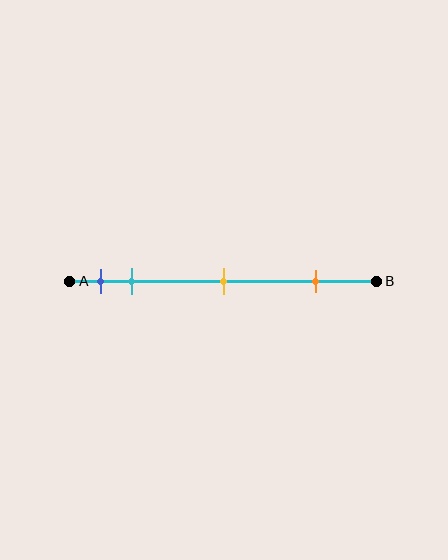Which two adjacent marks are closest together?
The blue and cyan marks are the closest adjacent pair.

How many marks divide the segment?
There are 4 marks dividing the segment.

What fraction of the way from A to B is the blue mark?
The blue mark is approximately 10% (0.1) of the way from A to B.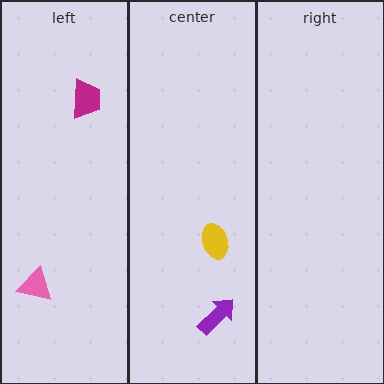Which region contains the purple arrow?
The center region.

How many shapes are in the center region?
2.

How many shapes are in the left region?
2.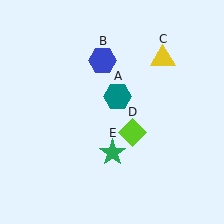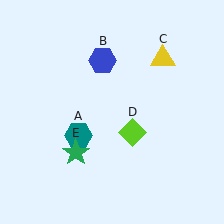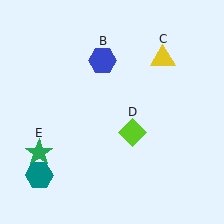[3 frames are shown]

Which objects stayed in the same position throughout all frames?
Blue hexagon (object B) and yellow triangle (object C) and lime diamond (object D) remained stationary.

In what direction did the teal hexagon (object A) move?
The teal hexagon (object A) moved down and to the left.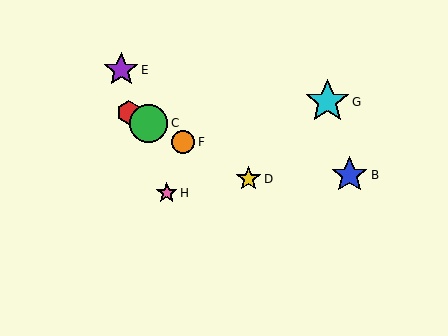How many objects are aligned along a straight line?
4 objects (A, C, D, F) are aligned along a straight line.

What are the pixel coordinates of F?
Object F is at (183, 142).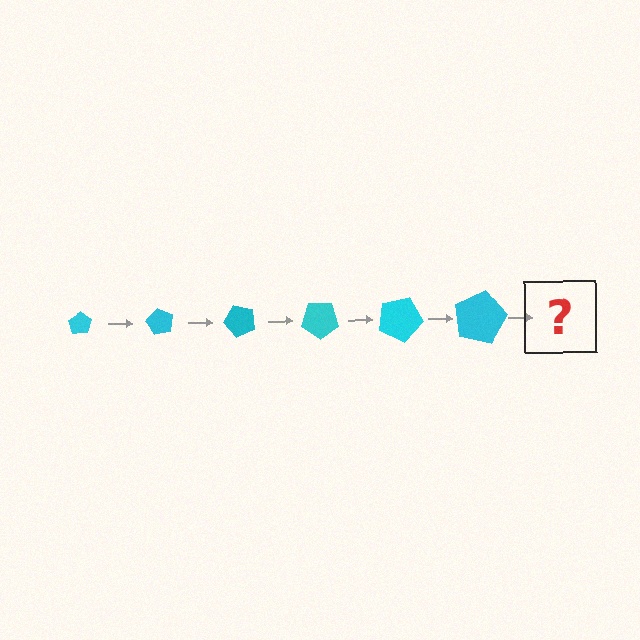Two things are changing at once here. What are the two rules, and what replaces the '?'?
The two rules are that the pentagon grows larger each step and it rotates 60 degrees each step. The '?' should be a pentagon, larger than the previous one and rotated 360 degrees from the start.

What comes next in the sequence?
The next element should be a pentagon, larger than the previous one and rotated 360 degrees from the start.